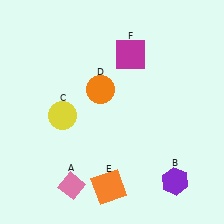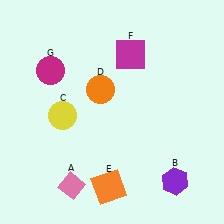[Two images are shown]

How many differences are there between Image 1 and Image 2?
There is 1 difference between the two images.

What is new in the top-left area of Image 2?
A magenta circle (G) was added in the top-left area of Image 2.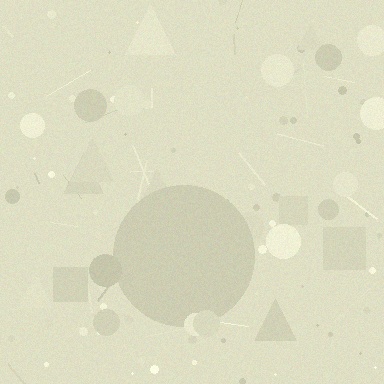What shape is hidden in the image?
A circle is hidden in the image.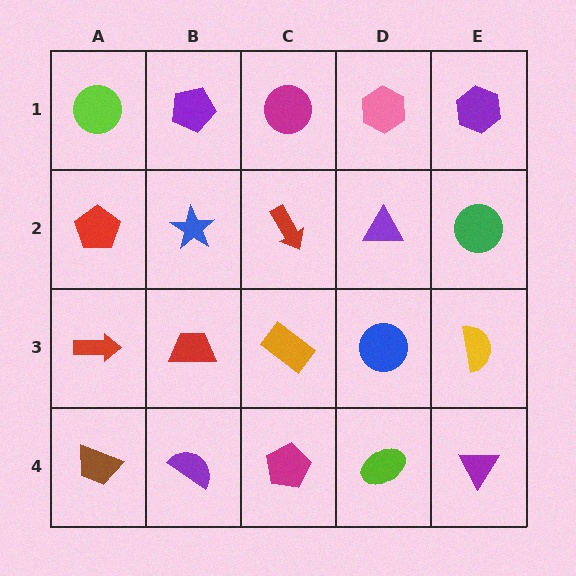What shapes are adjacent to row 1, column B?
A blue star (row 2, column B), a lime circle (row 1, column A), a magenta circle (row 1, column C).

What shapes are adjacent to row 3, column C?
A red arrow (row 2, column C), a magenta pentagon (row 4, column C), a red trapezoid (row 3, column B), a blue circle (row 3, column D).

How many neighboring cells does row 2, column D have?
4.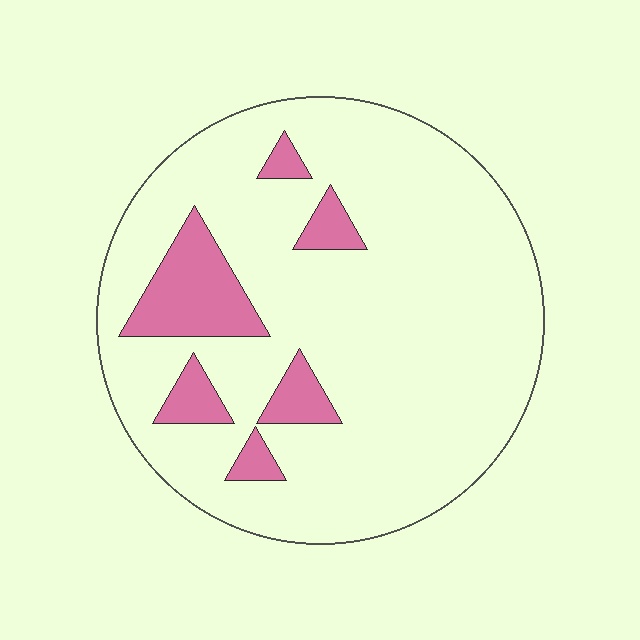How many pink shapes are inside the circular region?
6.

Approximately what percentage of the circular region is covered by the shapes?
Approximately 15%.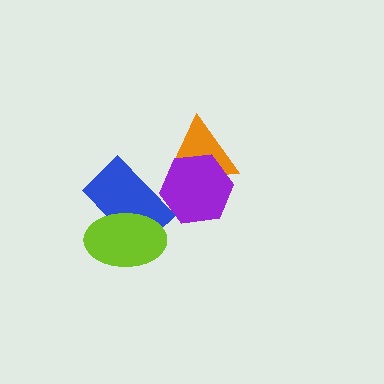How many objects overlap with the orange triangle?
1 object overlaps with the orange triangle.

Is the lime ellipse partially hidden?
No, no other shape covers it.